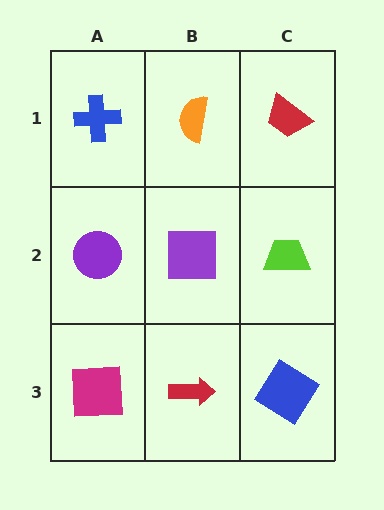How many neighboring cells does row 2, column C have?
3.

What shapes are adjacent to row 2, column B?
An orange semicircle (row 1, column B), a red arrow (row 3, column B), a purple circle (row 2, column A), a lime trapezoid (row 2, column C).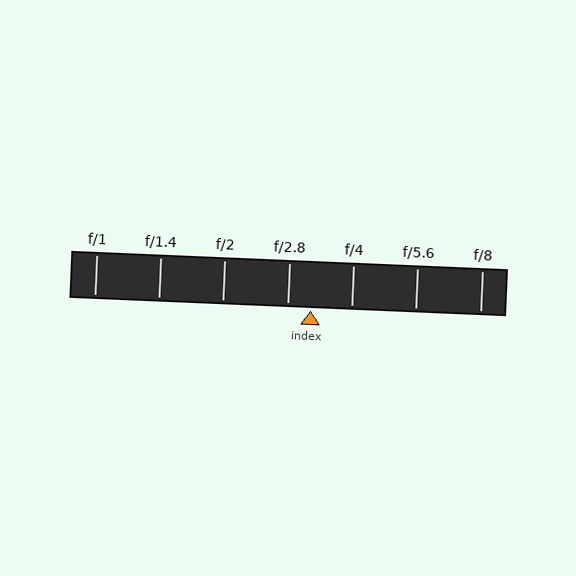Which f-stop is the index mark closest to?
The index mark is closest to f/2.8.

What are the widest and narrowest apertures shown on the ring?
The widest aperture shown is f/1 and the narrowest is f/8.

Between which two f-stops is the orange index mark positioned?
The index mark is between f/2.8 and f/4.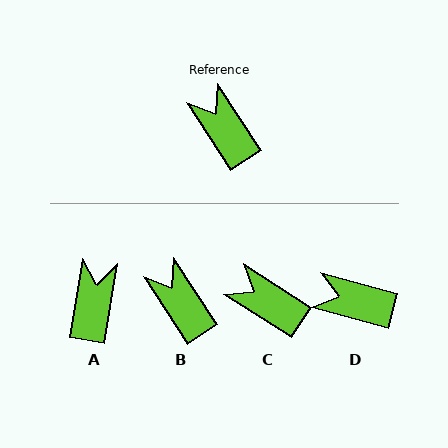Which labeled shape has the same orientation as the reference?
B.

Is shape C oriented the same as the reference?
No, it is off by about 24 degrees.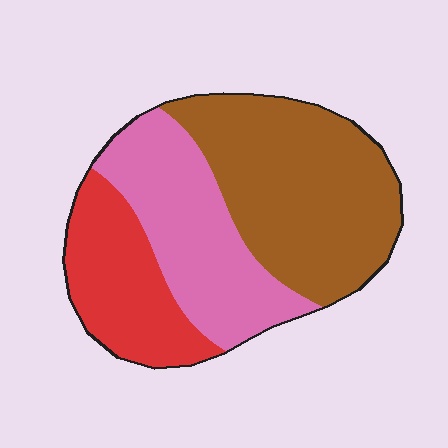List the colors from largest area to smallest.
From largest to smallest: brown, pink, red.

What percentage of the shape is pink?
Pink covers roughly 30% of the shape.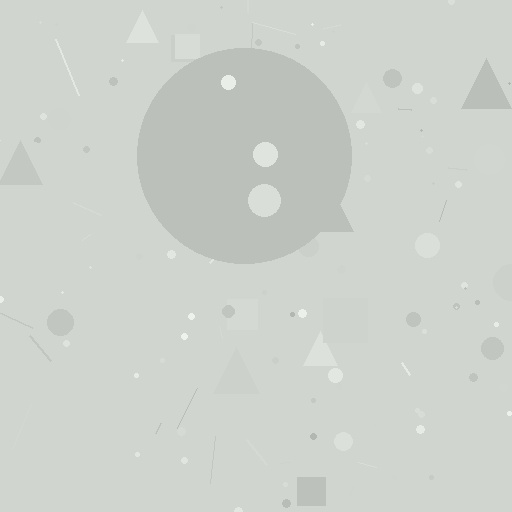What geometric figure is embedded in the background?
A circle is embedded in the background.